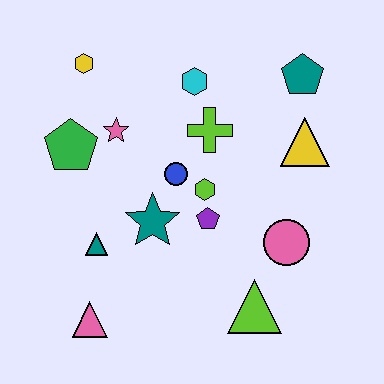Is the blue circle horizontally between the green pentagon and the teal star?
No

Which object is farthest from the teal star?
The teal pentagon is farthest from the teal star.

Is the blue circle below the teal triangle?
No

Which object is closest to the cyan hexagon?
The lime cross is closest to the cyan hexagon.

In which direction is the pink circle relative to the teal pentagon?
The pink circle is below the teal pentagon.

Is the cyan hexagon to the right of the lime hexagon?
No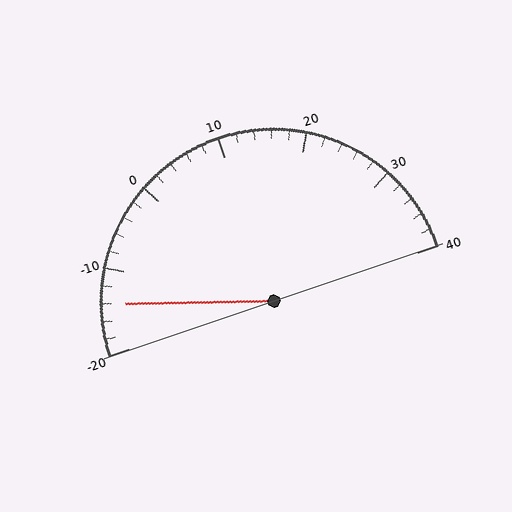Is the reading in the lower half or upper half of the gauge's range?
The reading is in the lower half of the range (-20 to 40).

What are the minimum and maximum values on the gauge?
The gauge ranges from -20 to 40.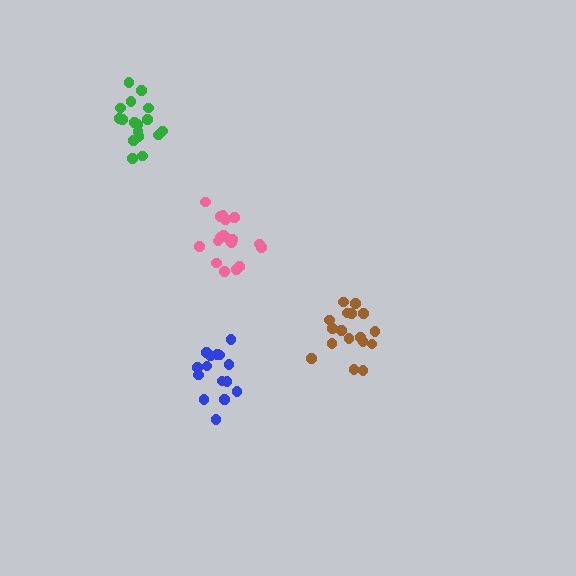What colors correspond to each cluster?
The clusters are colored: pink, brown, blue, green.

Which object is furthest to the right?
The brown cluster is rightmost.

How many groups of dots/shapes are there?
There are 4 groups.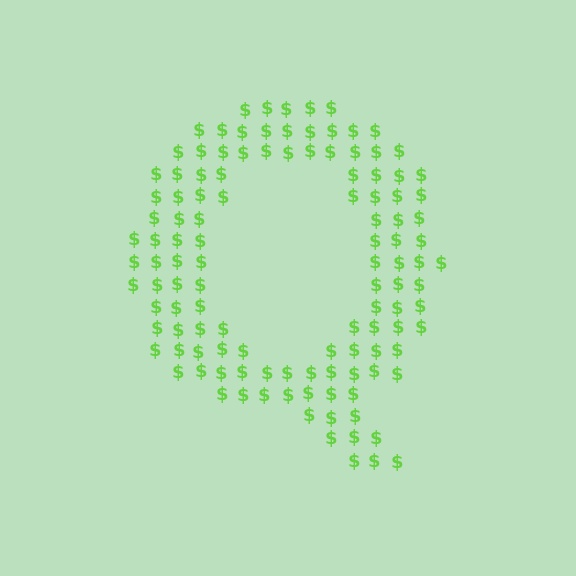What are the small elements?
The small elements are dollar signs.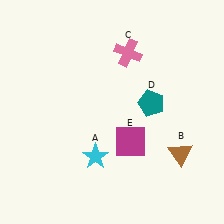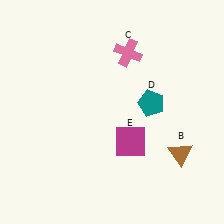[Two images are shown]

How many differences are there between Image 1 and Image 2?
There is 1 difference between the two images.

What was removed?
The cyan star (A) was removed in Image 2.